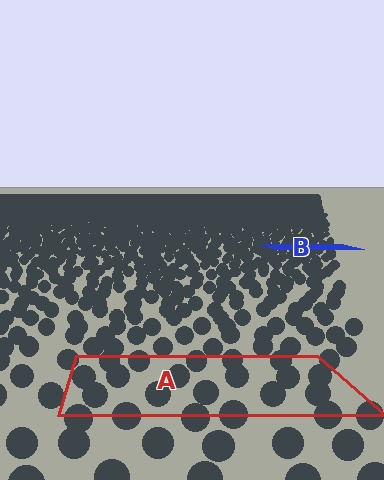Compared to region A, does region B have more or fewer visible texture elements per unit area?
Region B has more texture elements per unit area — they are packed more densely because it is farther away.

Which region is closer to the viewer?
Region A is closer. The texture elements there are larger and more spread out.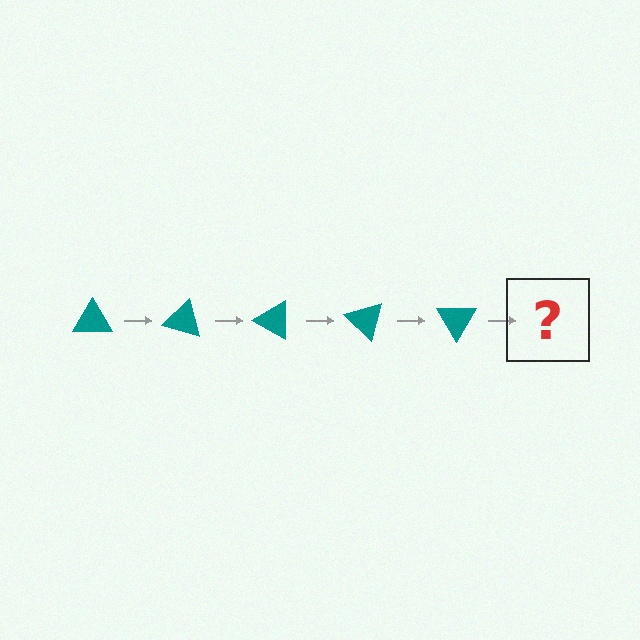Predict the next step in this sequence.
The next step is a teal triangle rotated 75 degrees.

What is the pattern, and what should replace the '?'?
The pattern is that the triangle rotates 15 degrees each step. The '?' should be a teal triangle rotated 75 degrees.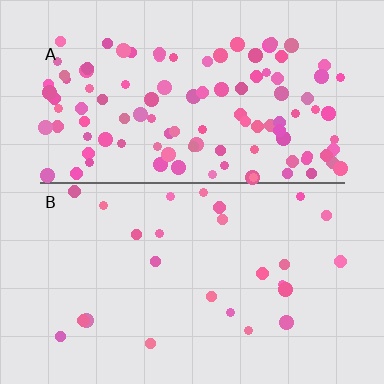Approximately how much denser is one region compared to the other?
Approximately 4.3× — region A over region B.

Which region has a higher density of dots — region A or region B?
A (the top).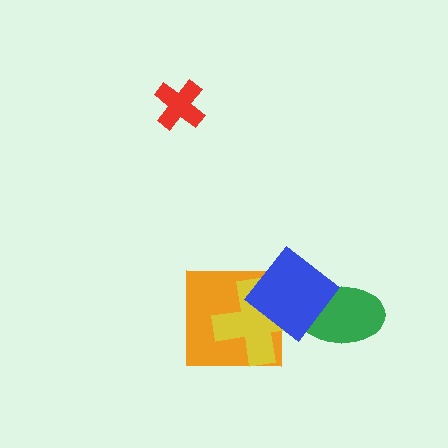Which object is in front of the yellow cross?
The blue diamond is in front of the yellow cross.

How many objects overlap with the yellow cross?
2 objects overlap with the yellow cross.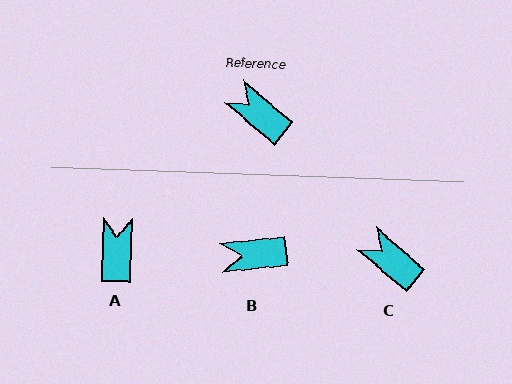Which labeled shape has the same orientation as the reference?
C.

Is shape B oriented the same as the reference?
No, it is off by about 46 degrees.